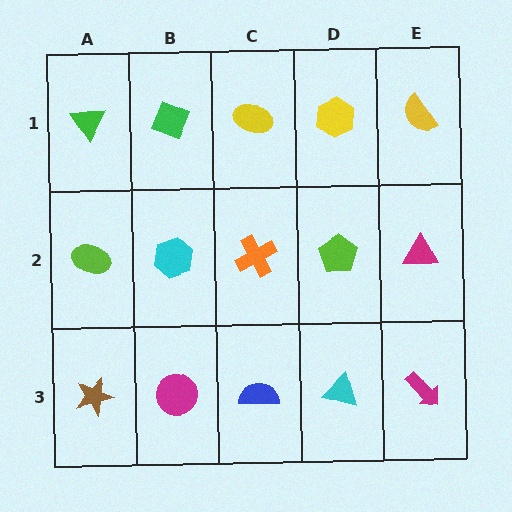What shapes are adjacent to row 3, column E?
A magenta triangle (row 2, column E), a cyan triangle (row 3, column D).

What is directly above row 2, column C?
A yellow ellipse.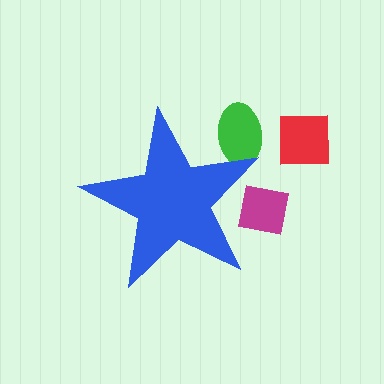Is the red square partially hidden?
No, the red square is fully visible.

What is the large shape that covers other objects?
A blue star.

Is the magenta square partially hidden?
Yes, the magenta square is partially hidden behind the blue star.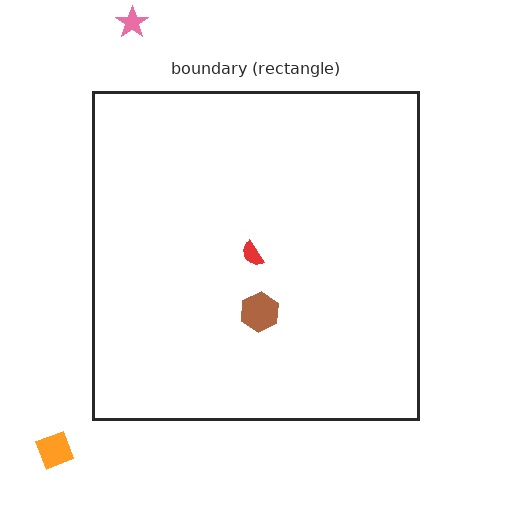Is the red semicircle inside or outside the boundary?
Inside.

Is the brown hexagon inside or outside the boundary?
Inside.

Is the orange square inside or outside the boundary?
Outside.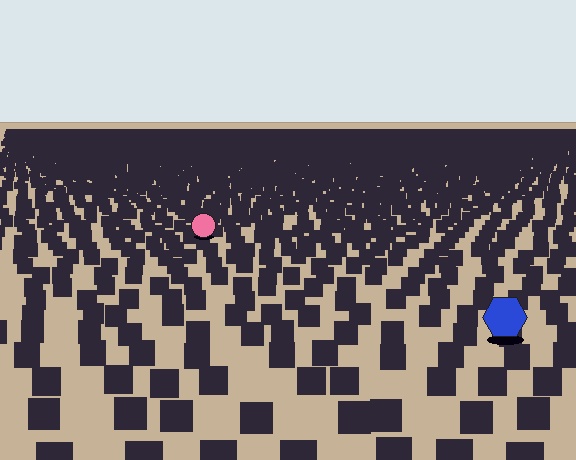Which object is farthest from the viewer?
The pink circle is farthest from the viewer. It appears smaller and the ground texture around it is denser.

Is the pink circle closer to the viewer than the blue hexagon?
No. The blue hexagon is closer — you can tell from the texture gradient: the ground texture is coarser near it.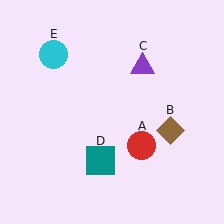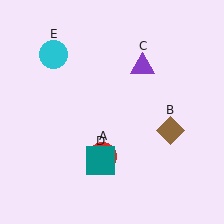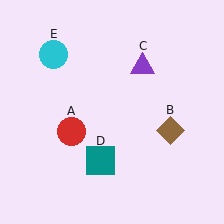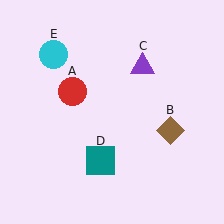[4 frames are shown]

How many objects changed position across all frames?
1 object changed position: red circle (object A).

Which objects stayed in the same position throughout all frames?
Brown diamond (object B) and purple triangle (object C) and teal square (object D) and cyan circle (object E) remained stationary.